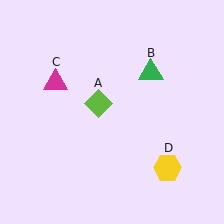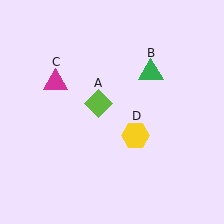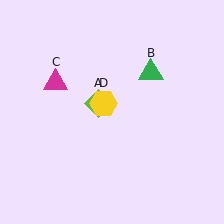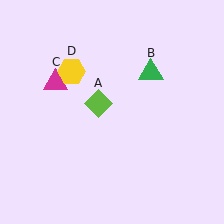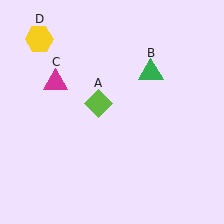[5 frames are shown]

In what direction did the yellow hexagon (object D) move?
The yellow hexagon (object D) moved up and to the left.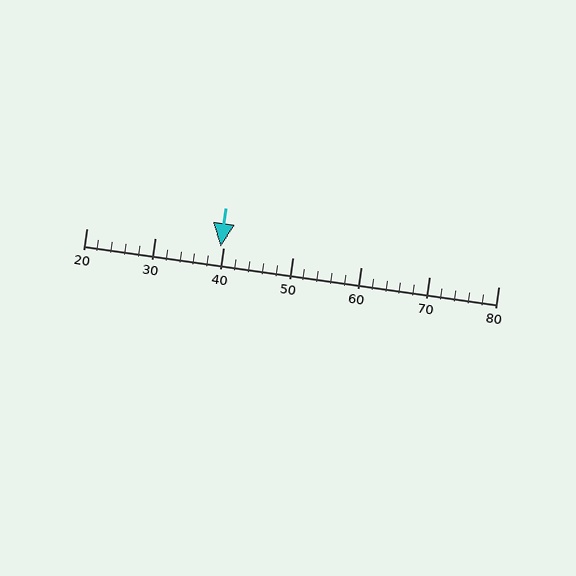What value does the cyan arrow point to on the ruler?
The cyan arrow points to approximately 40.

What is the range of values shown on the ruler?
The ruler shows values from 20 to 80.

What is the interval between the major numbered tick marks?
The major tick marks are spaced 10 units apart.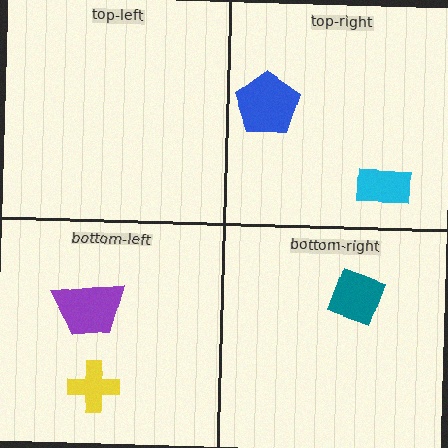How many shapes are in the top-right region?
2.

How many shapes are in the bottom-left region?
2.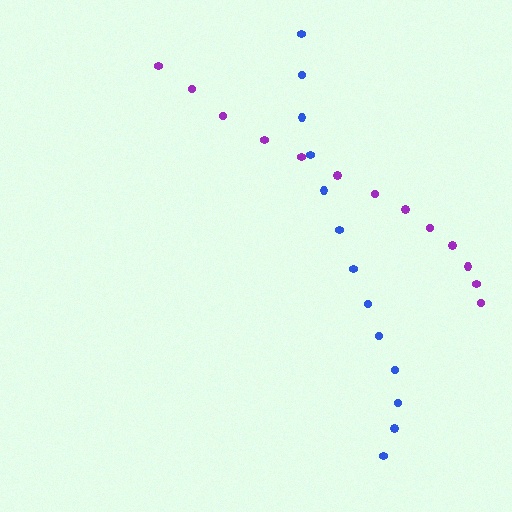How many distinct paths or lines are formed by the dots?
There are 2 distinct paths.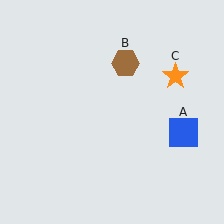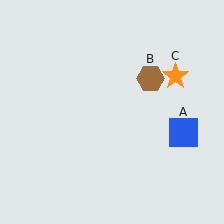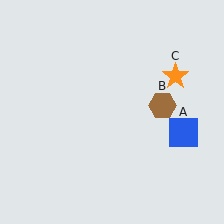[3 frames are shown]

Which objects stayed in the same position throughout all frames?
Blue square (object A) and orange star (object C) remained stationary.